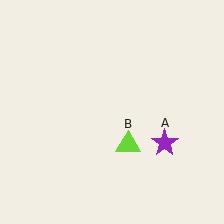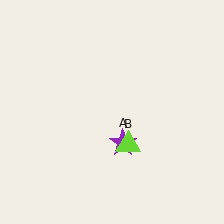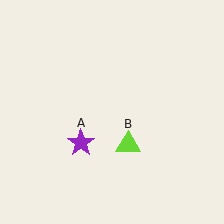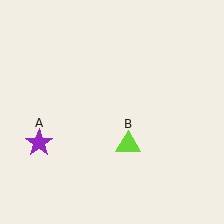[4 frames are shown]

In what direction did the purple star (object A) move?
The purple star (object A) moved left.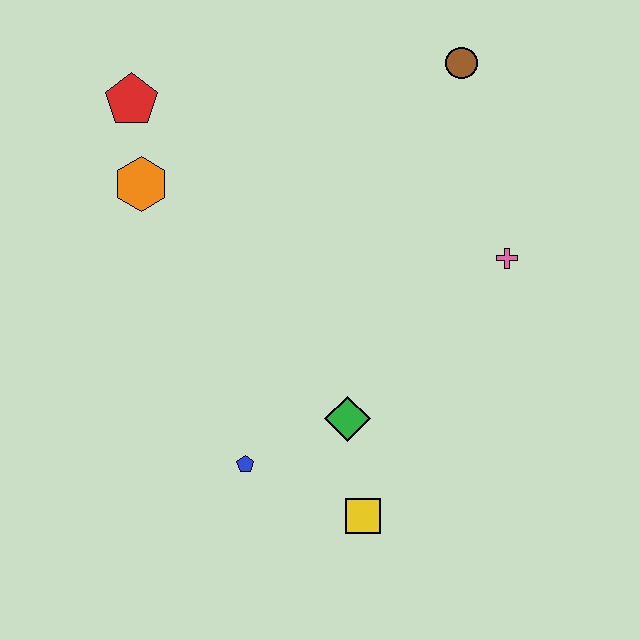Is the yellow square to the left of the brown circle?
Yes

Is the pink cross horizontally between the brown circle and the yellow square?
No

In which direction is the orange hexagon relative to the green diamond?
The orange hexagon is above the green diamond.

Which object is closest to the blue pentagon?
The green diamond is closest to the blue pentagon.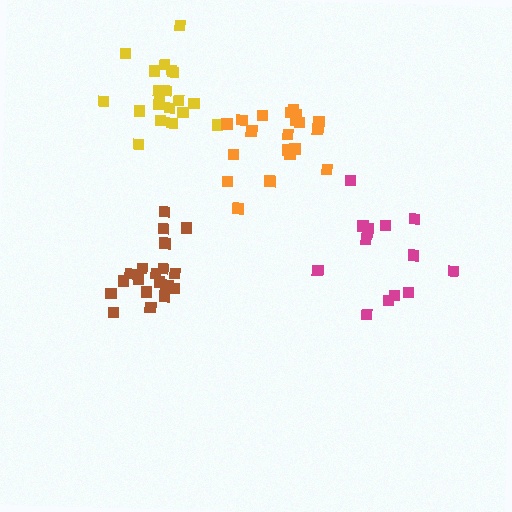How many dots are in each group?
Group 1: 20 dots, Group 2: 20 dots, Group 3: 14 dots, Group 4: 20 dots (74 total).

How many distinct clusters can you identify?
There are 4 distinct clusters.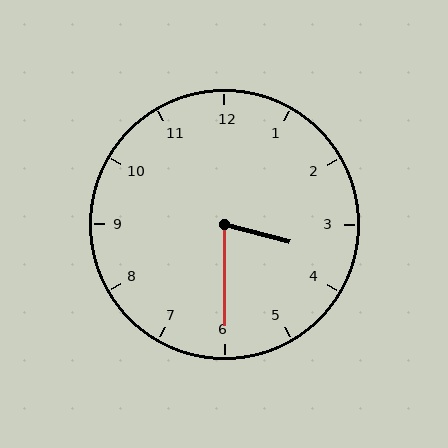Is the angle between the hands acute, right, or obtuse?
It is acute.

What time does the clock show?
3:30.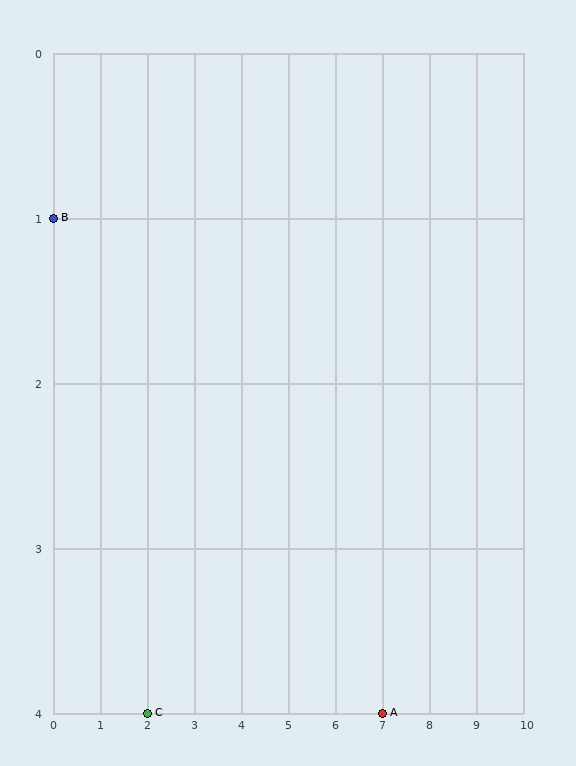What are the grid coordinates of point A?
Point A is at grid coordinates (7, 4).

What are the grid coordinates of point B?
Point B is at grid coordinates (0, 1).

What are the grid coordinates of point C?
Point C is at grid coordinates (2, 4).